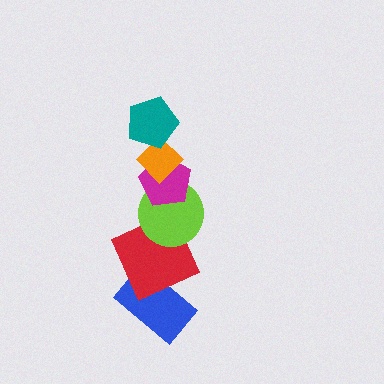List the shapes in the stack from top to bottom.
From top to bottom: the teal pentagon, the orange diamond, the magenta pentagon, the lime circle, the red square, the blue rectangle.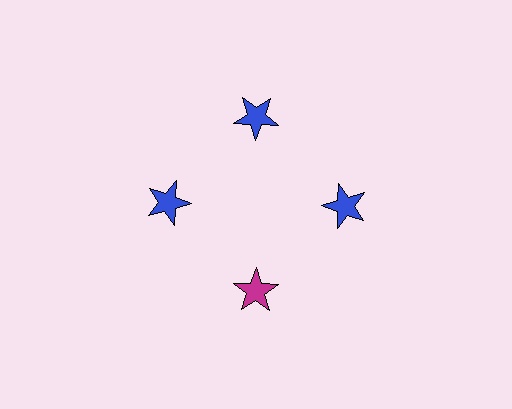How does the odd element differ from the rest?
It has a different color: magenta instead of blue.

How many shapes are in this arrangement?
There are 4 shapes arranged in a ring pattern.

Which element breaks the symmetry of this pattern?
The magenta star at roughly the 6 o'clock position breaks the symmetry. All other shapes are blue stars.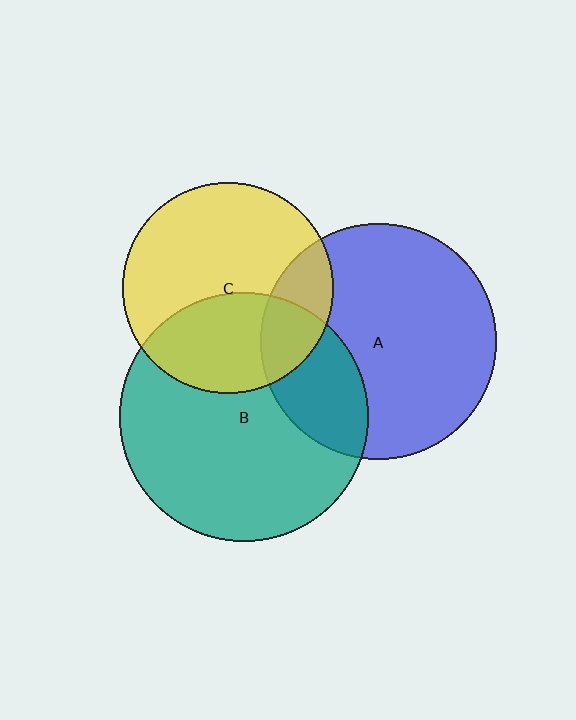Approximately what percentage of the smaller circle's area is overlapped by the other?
Approximately 25%.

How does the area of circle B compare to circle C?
Approximately 1.4 times.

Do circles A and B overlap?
Yes.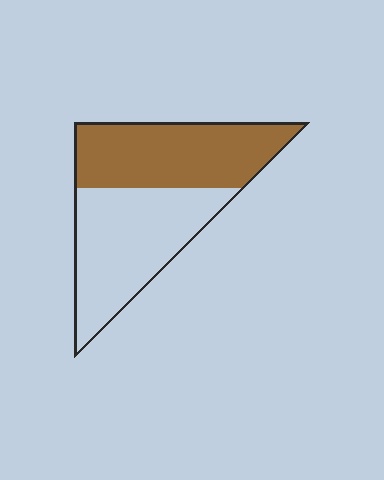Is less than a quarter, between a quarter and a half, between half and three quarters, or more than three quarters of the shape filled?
Between a quarter and a half.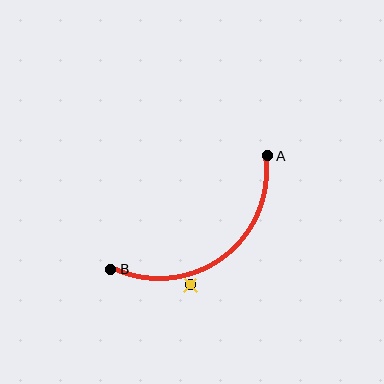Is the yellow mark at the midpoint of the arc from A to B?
No — the yellow mark does not lie on the arc at all. It sits slightly outside the curve.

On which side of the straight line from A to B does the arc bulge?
The arc bulges below and to the right of the straight line connecting A and B.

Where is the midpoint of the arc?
The arc midpoint is the point on the curve farthest from the straight line joining A and B. It sits below and to the right of that line.